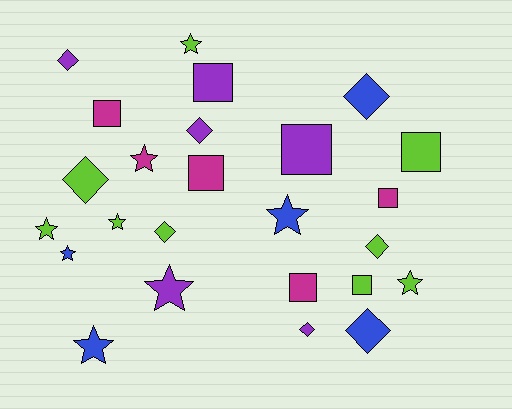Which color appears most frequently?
Lime, with 9 objects.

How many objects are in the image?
There are 25 objects.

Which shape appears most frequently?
Star, with 9 objects.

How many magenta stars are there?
There is 1 magenta star.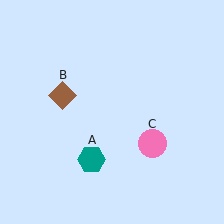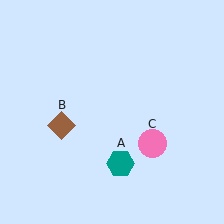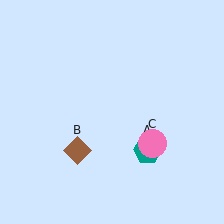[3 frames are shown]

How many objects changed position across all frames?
2 objects changed position: teal hexagon (object A), brown diamond (object B).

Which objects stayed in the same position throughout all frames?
Pink circle (object C) remained stationary.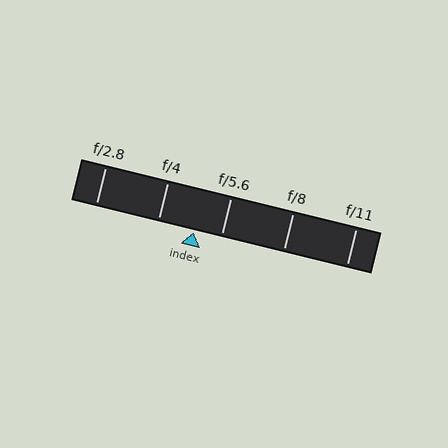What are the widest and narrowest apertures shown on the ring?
The widest aperture shown is f/2.8 and the narrowest is f/11.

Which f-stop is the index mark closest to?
The index mark is closest to f/5.6.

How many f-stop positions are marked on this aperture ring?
There are 5 f-stop positions marked.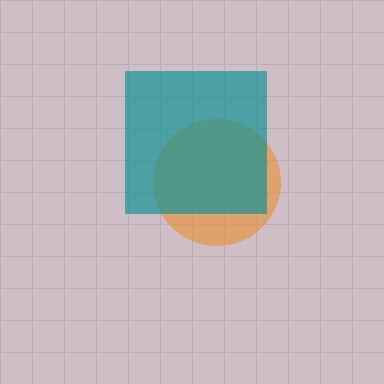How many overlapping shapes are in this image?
There are 2 overlapping shapes in the image.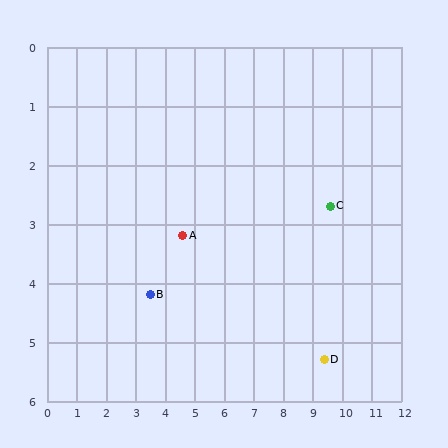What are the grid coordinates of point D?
Point D is at approximately (9.4, 5.3).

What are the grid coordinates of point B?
Point B is at approximately (3.5, 4.2).